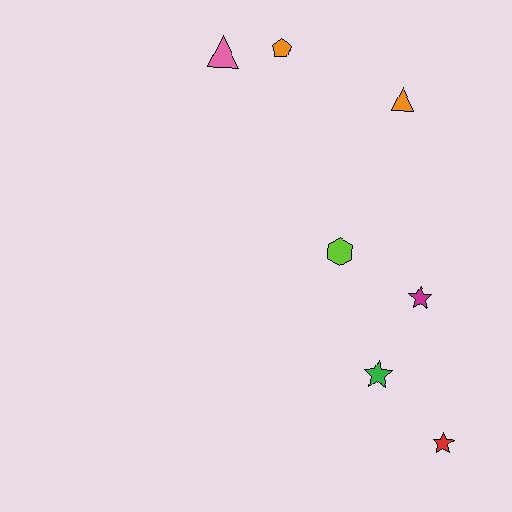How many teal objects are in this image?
There are no teal objects.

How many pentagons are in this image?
There is 1 pentagon.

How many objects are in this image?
There are 7 objects.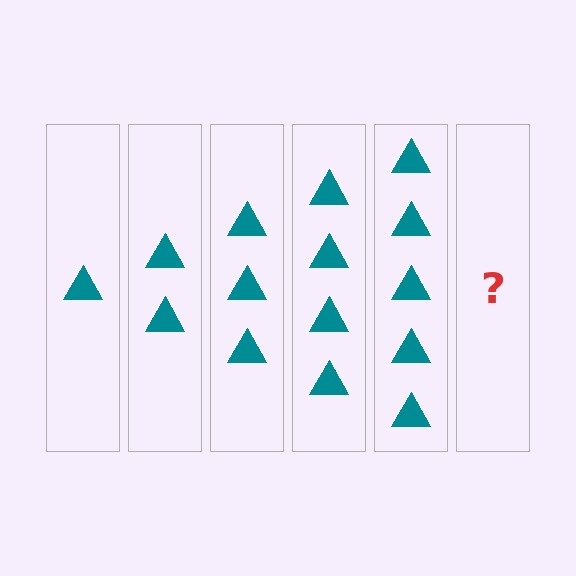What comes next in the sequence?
The next element should be 6 triangles.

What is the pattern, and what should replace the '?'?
The pattern is that each step adds one more triangle. The '?' should be 6 triangles.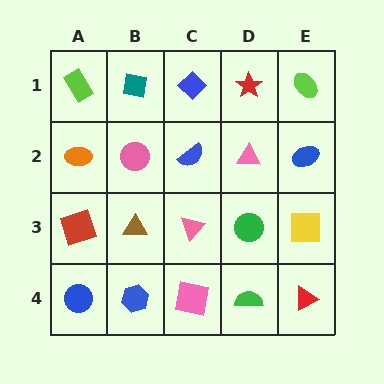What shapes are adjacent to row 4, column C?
A pink triangle (row 3, column C), a blue hexagon (row 4, column B), a green semicircle (row 4, column D).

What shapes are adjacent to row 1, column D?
A pink triangle (row 2, column D), a blue diamond (row 1, column C), a lime ellipse (row 1, column E).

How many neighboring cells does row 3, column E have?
3.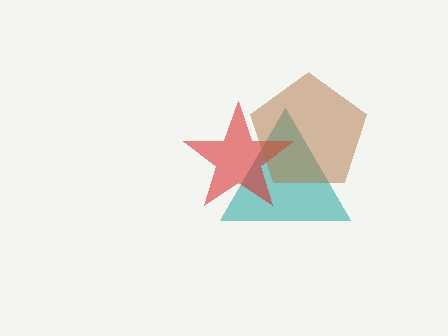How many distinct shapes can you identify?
There are 3 distinct shapes: a teal triangle, a red star, a brown pentagon.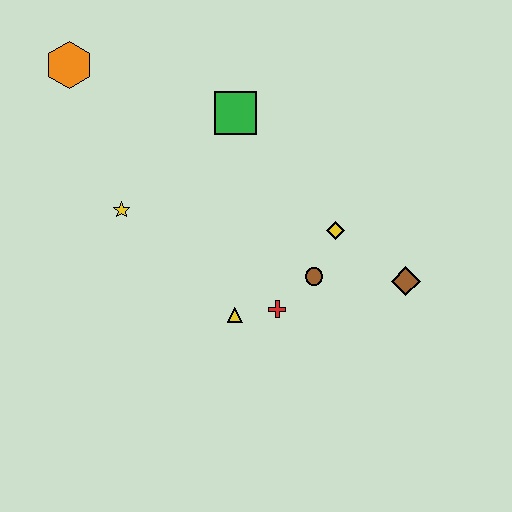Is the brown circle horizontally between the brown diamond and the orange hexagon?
Yes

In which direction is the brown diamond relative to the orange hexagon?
The brown diamond is to the right of the orange hexagon.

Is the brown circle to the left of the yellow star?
No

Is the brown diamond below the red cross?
No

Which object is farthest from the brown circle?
The orange hexagon is farthest from the brown circle.